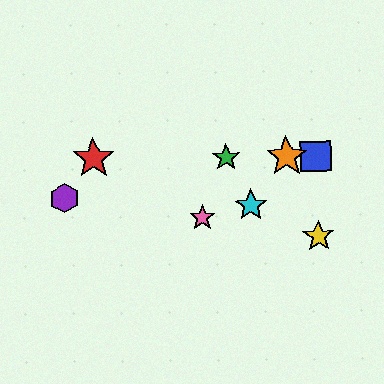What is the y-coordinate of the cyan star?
The cyan star is at y≈206.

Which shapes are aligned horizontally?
The red star, the blue square, the green star, the orange star are aligned horizontally.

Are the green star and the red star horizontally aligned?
Yes, both are at y≈157.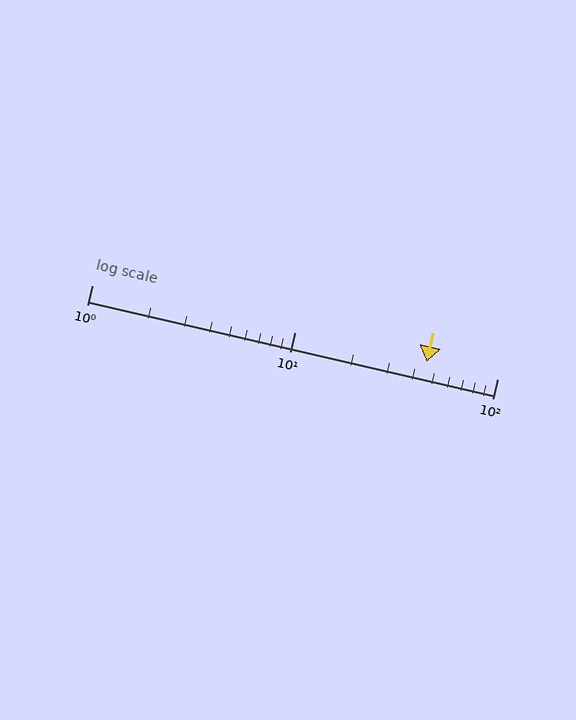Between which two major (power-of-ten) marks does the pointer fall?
The pointer is between 10 and 100.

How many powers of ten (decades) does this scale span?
The scale spans 2 decades, from 1 to 100.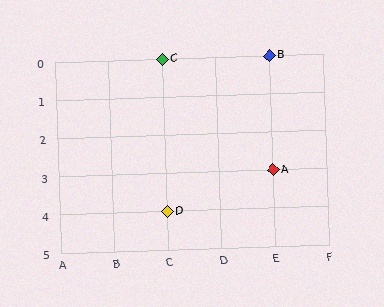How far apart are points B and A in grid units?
Points B and A are 3 rows apart.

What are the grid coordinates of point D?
Point D is at grid coordinates (C, 4).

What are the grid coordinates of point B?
Point B is at grid coordinates (E, 0).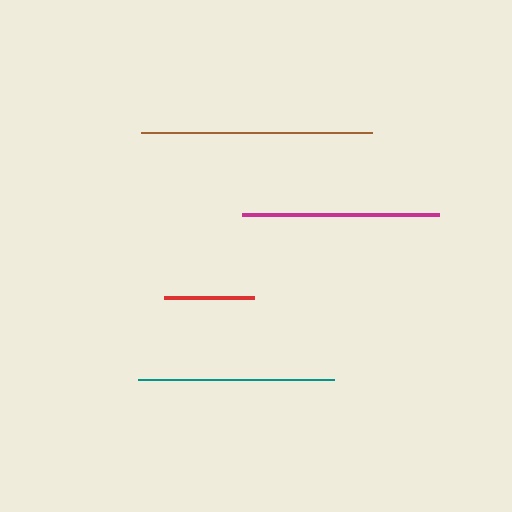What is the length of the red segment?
The red segment is approximately 90 pixels long.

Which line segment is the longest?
The brown line is the longest at approximately 231 pixels.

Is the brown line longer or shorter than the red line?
The brown line is longer than the red line.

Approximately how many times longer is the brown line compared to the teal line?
The brown line is approximately 1.2 times the length of the teal line.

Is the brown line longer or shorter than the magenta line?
The brown line is longer than the magenta line.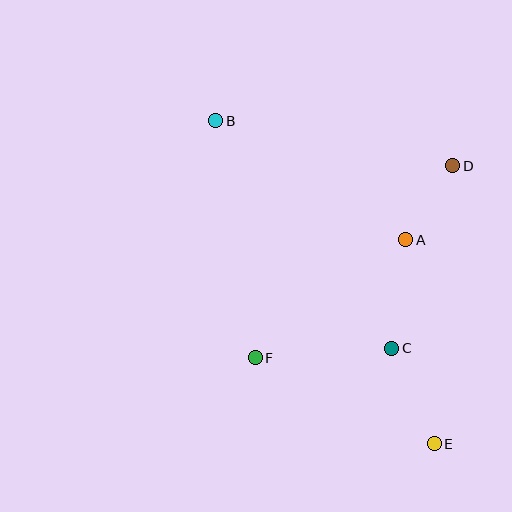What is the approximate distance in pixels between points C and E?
The distance between C and E is approximately 104 pixels.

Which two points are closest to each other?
Points A and D are closest to each other.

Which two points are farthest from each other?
Points B and E are farthest from each other.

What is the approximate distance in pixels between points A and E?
The distance between A and E is approximately 206 pixels.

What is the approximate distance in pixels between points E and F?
The distance between E and F is approximately 198 pixels.